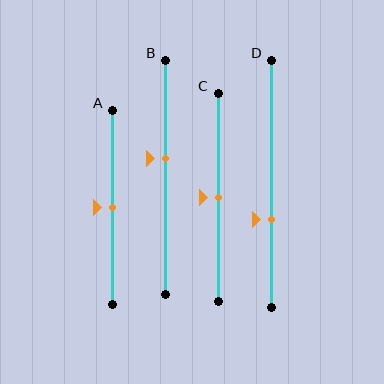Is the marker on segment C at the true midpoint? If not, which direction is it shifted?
Yes, the marker on segment C is at the true midpoint.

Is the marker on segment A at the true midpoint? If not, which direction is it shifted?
Yes, the marker on segment A is at the true midpoint.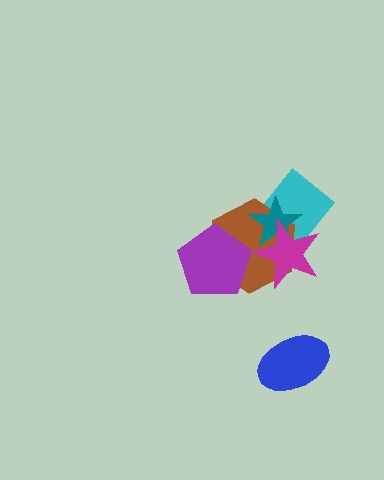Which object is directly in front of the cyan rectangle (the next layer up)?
The brown hexagon is directly in front of the cyan rectangle.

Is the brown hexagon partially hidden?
Yes, it is partially covered by another shape.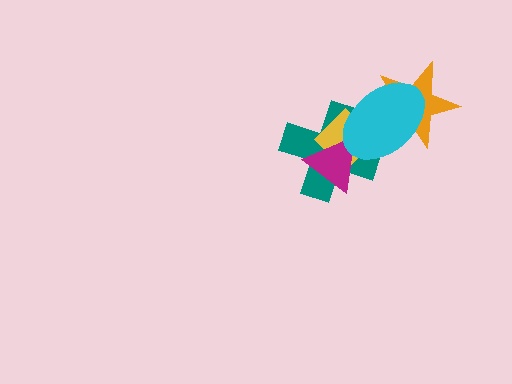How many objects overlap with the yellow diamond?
3 objects overlap with the yellow diamond.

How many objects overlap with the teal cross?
3 objects overlap with the teal cross.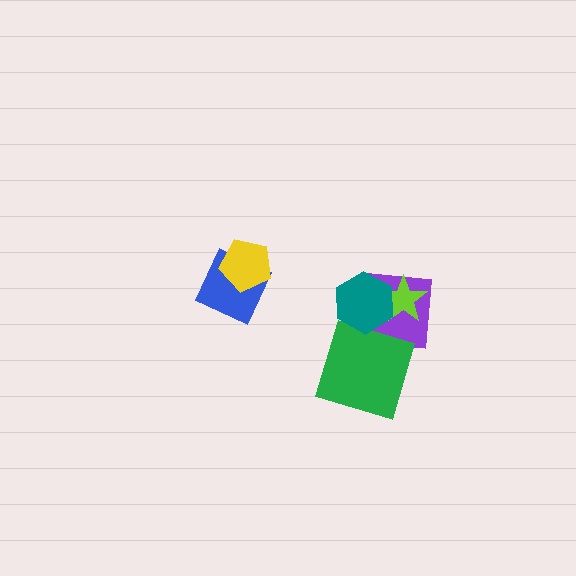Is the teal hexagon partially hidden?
No, no other shape covers it.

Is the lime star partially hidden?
Yes, it is partially covered by another shape.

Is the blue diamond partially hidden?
Yes, it is partially covered by another shape.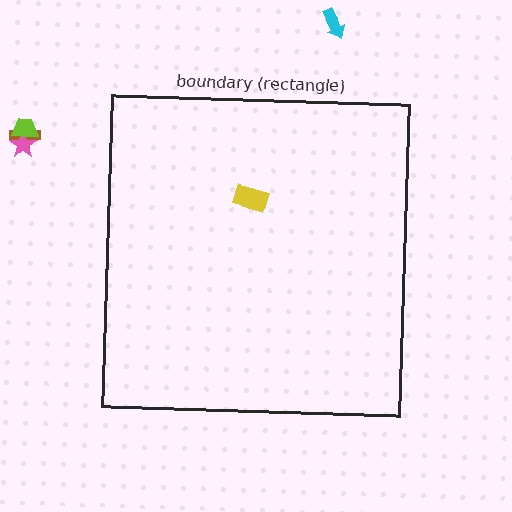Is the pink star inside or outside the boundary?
Outside.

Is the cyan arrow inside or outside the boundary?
Outside.